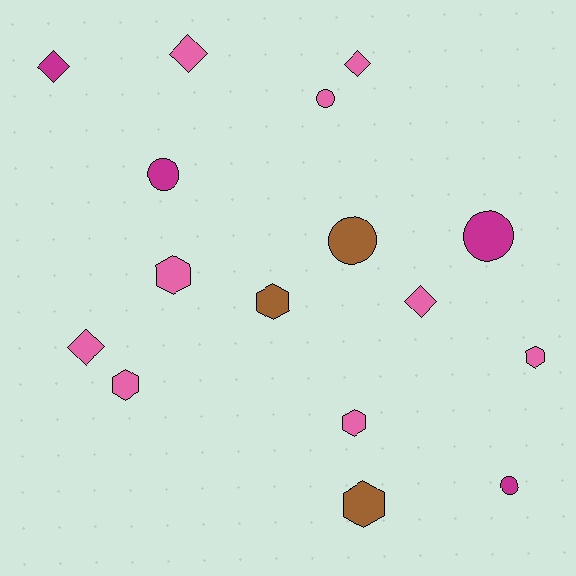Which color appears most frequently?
Pink, with 9 objects.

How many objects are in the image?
There are 16 objects.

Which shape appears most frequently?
Hexagon, with 6 objects.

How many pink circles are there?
There is 1 pink circle.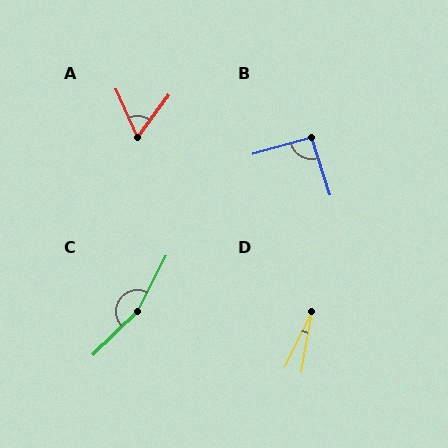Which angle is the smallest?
D, at approximately 16 degrees.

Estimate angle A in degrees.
Approximately 60 degrees.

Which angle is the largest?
C, at approximately 161 degrees.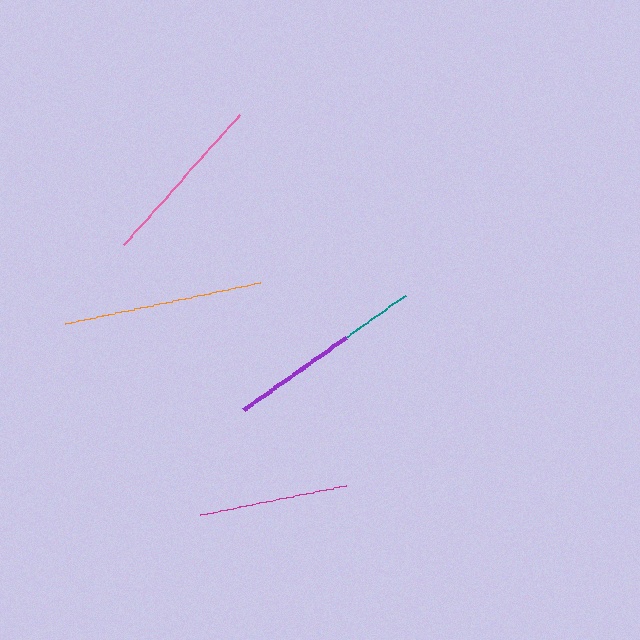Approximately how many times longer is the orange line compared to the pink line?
The orange line is approximately 1.1 times the length of the pink line.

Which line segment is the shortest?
The purple line is the shortest at approximately 126 pixels.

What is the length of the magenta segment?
The magenta segment is approximately 149 pixels long.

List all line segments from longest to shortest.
From longest to shortest: orange, pink, teal, magenta, purple.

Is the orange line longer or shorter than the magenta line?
The orange line is longer than the magenta line.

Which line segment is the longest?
The orange line is the longest at approximately 200 pixels.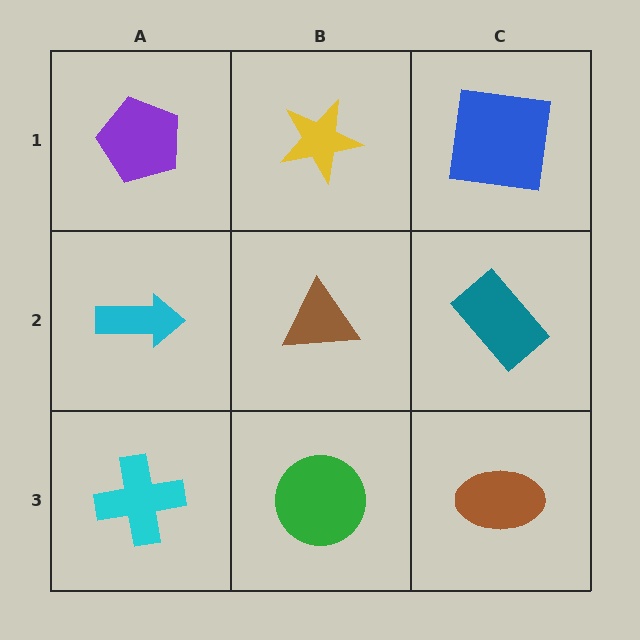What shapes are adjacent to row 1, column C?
A teal rectangle (row 2, column C), a yellow star (row 1, column B).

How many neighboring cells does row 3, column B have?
3.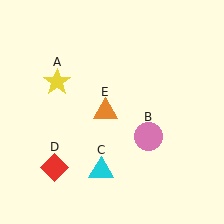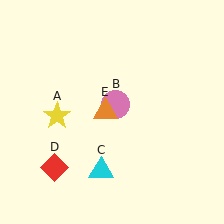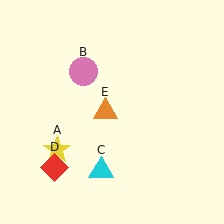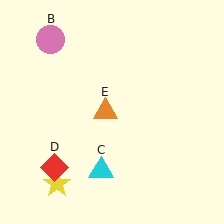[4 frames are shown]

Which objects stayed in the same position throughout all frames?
Cyan triangle (object C) and red diamond (object D) and orange triangle (object E) remained stationary.